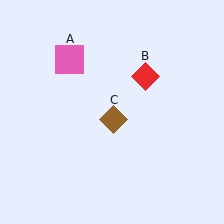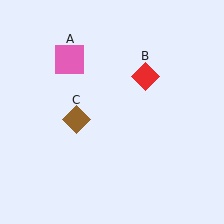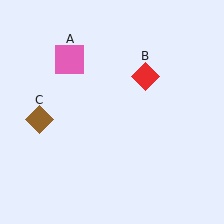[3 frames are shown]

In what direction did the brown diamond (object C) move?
The brown diamond (object C) moved left.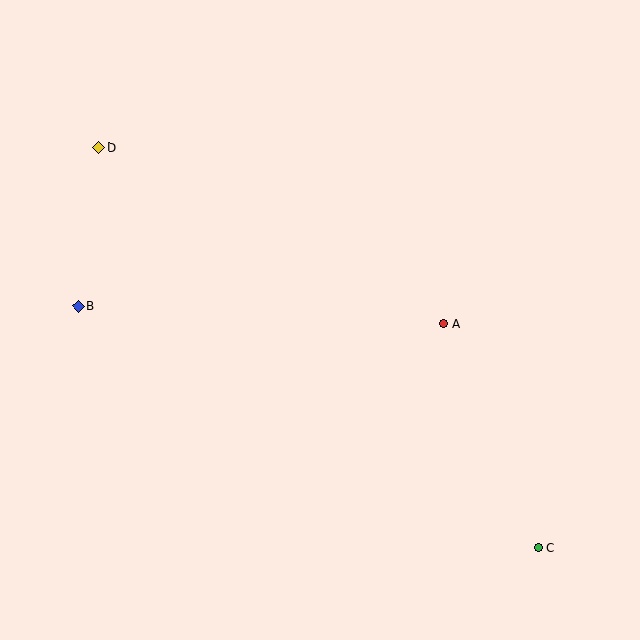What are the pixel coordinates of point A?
Point A is at (444, 324).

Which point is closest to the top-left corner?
Point D is closest to the top-left corner.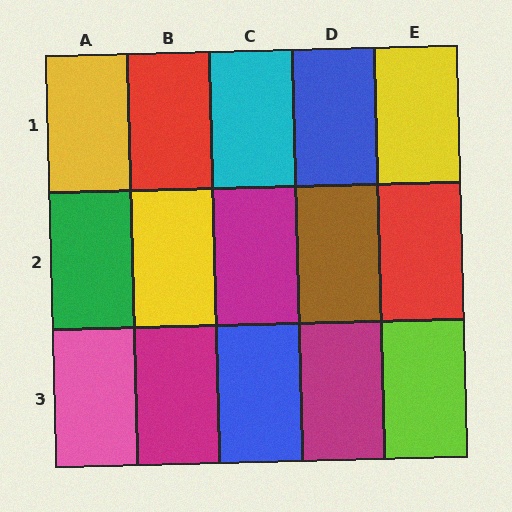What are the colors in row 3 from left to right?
Pink, magenta, blue, magenta, lime.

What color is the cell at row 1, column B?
Red.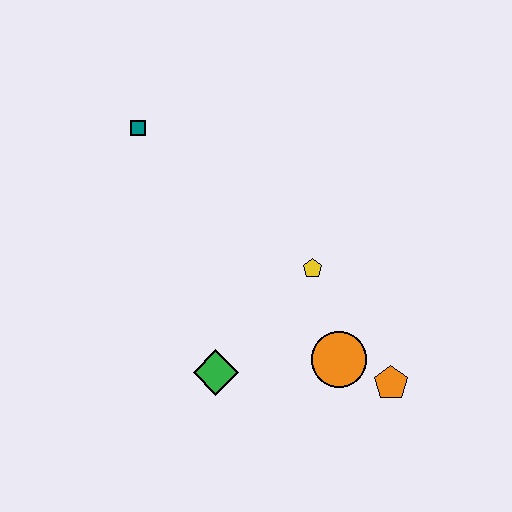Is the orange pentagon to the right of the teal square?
Yes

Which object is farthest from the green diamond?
The teal square is farthest from the green diamond.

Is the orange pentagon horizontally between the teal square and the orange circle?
No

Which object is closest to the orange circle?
The orange pentagon is closest to the orange circle.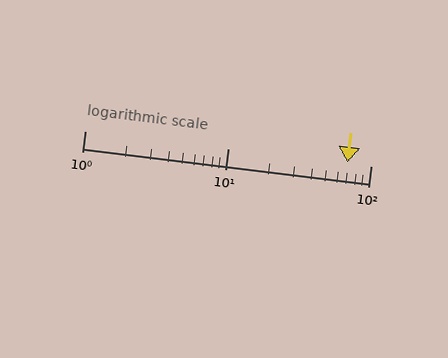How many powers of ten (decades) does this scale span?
The scale spans 2 decades, from 1 to 100.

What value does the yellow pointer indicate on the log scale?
The pointer indicates approximately 69.